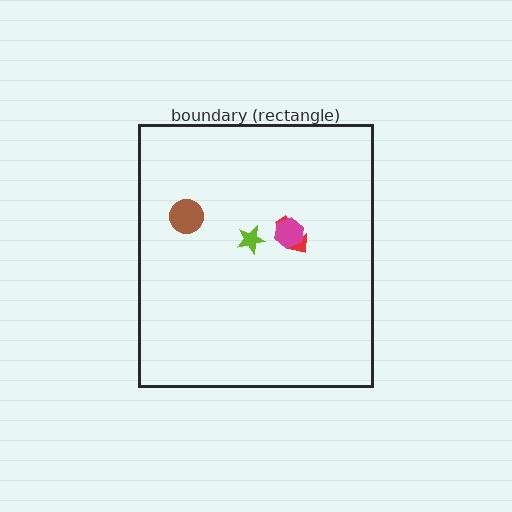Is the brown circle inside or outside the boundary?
Inside.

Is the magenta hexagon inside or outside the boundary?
Inside.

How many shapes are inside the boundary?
4 inside, 0 outside.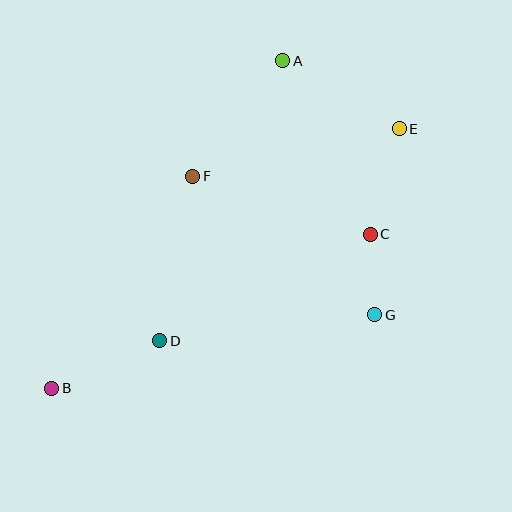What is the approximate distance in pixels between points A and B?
The distance between A and B is approximately 401 pixels.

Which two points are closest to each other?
Points C and G are closest to each other.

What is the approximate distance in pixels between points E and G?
The distance between E and G is approximately 187 pixels.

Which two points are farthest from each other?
Points B and E are farthest from each other.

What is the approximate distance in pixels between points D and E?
The distance between D and E is approximately 320 pixels.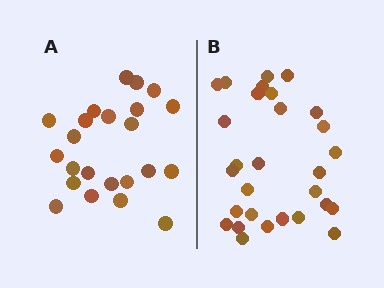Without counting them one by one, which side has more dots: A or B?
Region B (the right region) has more dots.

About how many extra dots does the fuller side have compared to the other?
Region B has about 6 more dots than region A.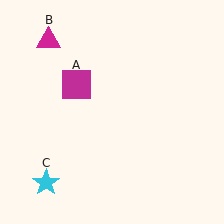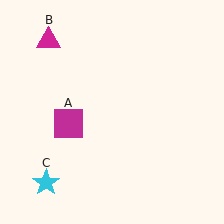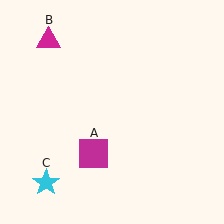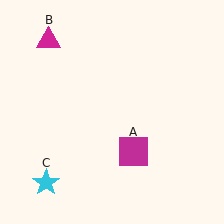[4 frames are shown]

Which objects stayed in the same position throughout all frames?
Magenta triangle (object B) and cyan star (object C) remained stationary.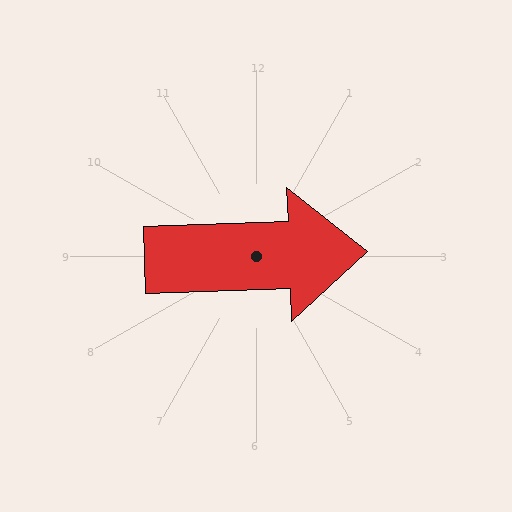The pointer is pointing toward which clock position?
Roughly 3 o'clock.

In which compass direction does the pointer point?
East.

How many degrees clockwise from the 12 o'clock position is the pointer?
Approximately 88 degrees.